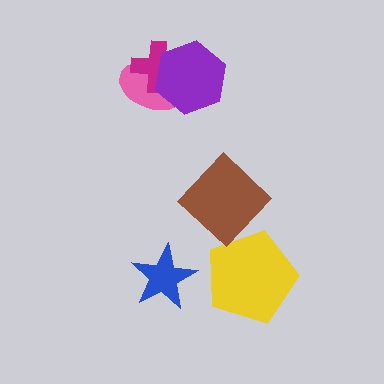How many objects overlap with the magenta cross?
2 objects overlap with the magenta cross.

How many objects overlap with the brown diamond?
0 objects overlap with the brown diamond.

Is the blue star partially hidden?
No, no other shape covers it.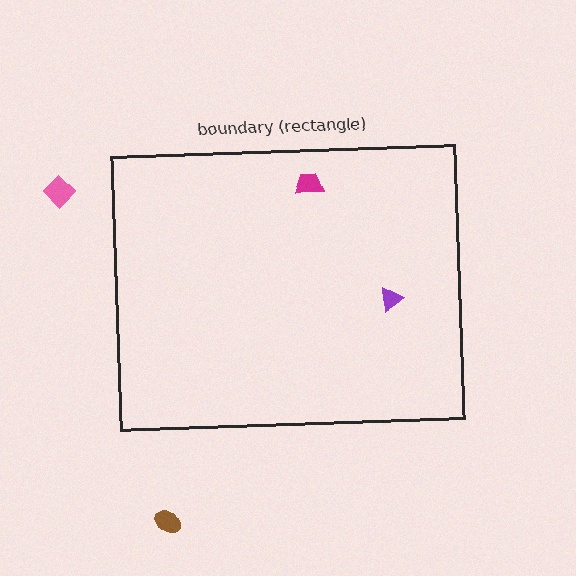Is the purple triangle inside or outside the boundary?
Inside.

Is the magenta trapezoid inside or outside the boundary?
Inside.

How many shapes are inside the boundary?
2 inside, 2 outside.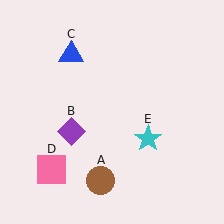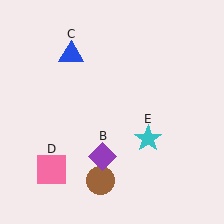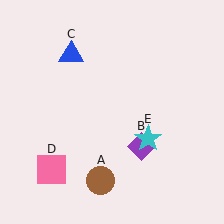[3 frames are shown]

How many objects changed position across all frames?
1 object changed position: purple diamond (object B).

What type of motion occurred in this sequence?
The purple diamond (object B) rotated counterclockwise around the center of the scene.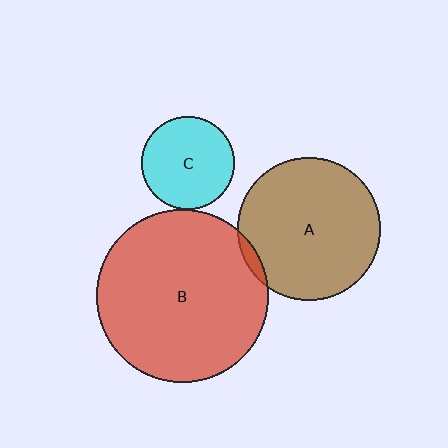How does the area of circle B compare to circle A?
Approximately 1.4 times.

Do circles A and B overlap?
Yes.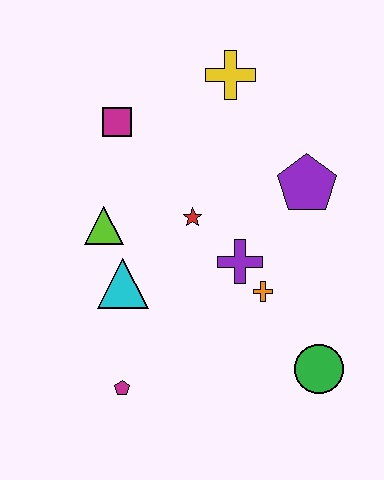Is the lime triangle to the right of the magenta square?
No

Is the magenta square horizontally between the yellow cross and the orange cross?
No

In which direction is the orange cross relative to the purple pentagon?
The orange cross is below the purple pentagon.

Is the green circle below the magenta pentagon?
No